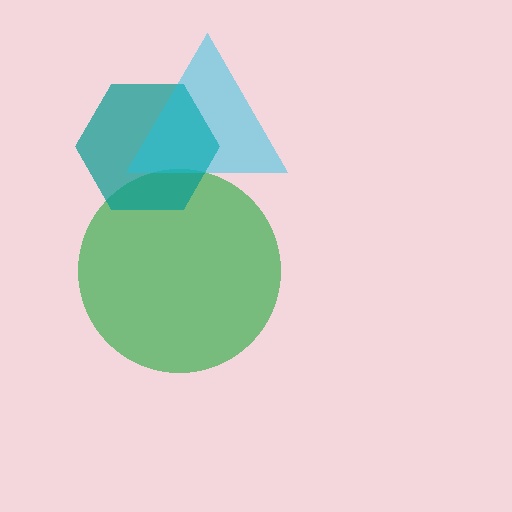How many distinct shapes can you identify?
There are 3 distinct shapes: a green circle, a teal hexagon, a cyan triangle.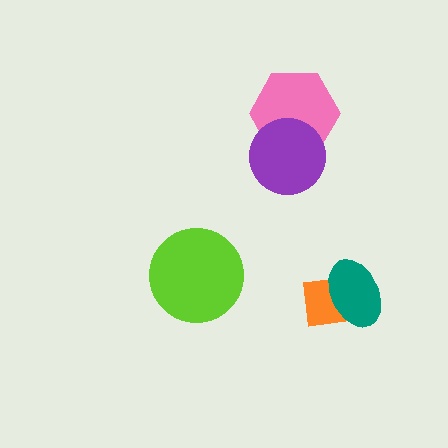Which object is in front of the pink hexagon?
The purple circle is in front of the pink hexagon.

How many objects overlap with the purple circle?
1 object overlaps with the purple circle.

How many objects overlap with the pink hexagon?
1 object overlaps with the pink hexagon.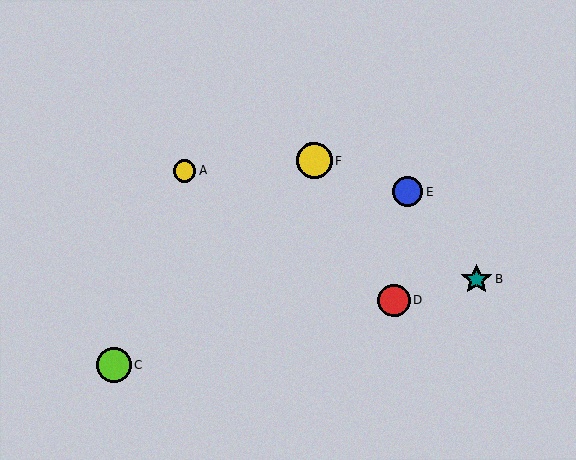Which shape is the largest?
The yellow circle (labeled F) is the largest.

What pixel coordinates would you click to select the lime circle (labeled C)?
Click at (114, 365) to select the lime circle C.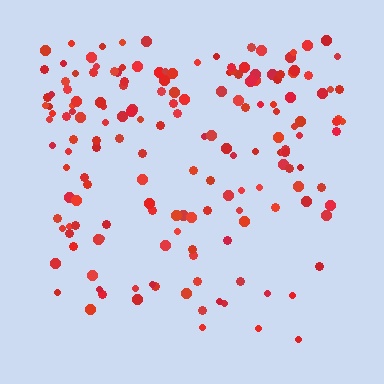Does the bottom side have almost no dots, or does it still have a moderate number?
Still a moderate number, just noticeably fewer than the top.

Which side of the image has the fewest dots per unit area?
The bottom.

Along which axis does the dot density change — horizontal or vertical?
Vertical.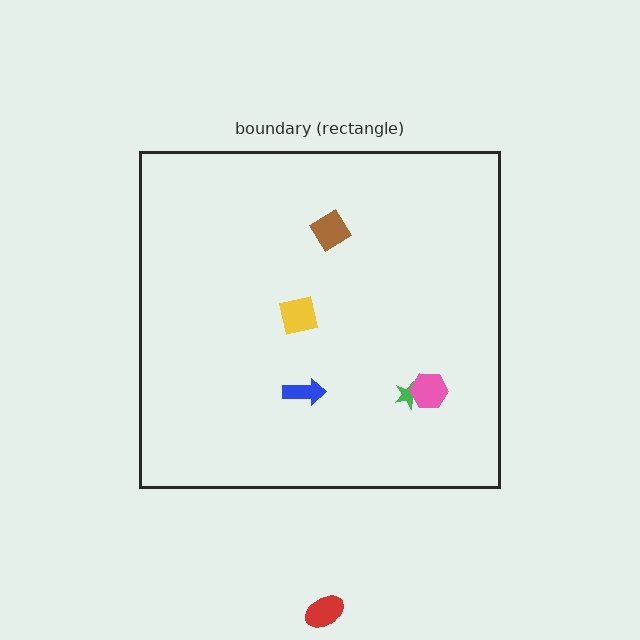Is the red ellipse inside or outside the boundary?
Outside.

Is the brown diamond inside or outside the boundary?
Inside.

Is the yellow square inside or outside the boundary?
Inside.